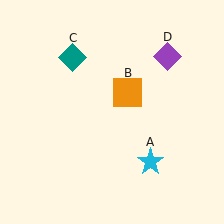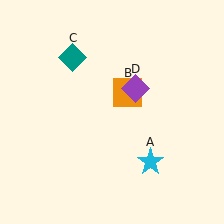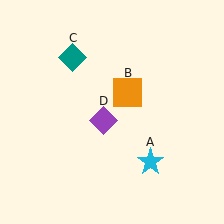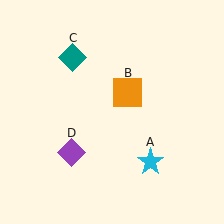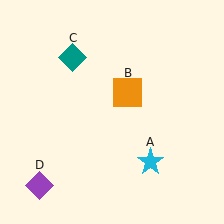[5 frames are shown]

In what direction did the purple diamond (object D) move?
The purple diamond (object D) moved down and to the left.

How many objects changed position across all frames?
1 object changed position: purple diamond (object D).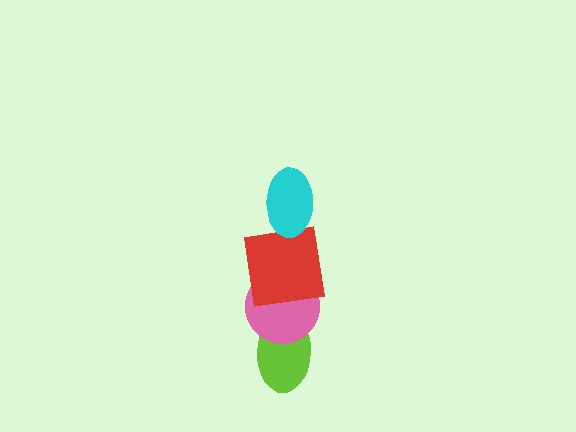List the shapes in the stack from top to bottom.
From top to bottom: the cyan ellipse, the red square, the pink circle, the lime ellipse.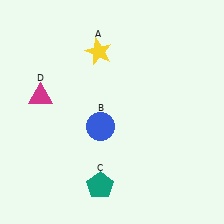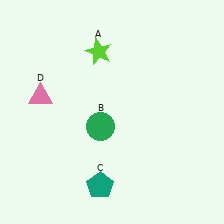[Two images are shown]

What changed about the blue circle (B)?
In Image 1, B is blue. In Image 2, it changed to green.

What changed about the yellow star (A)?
In Image 1, A is yellow. In Image 2, it changed to lime.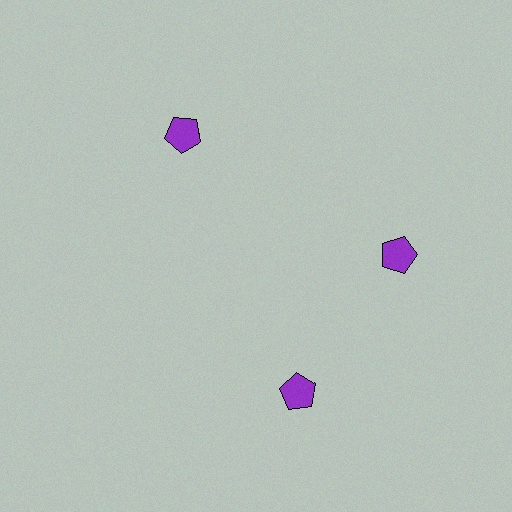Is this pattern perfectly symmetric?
No. The 3 purple pentagons are arranged in a ring, but one element near the 7 o'clock position is rotated out of alignment along the ring, breaking the 3-fold rotational symmetry.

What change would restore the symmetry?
The symmetry would be restored by rotating it back into even spacing with its neighbors so that all 3 pentagons sit at equal angles and equal distance from the center.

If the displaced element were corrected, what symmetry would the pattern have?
It would have 3-fold rotational symmetry — the pattern would map onto itself every 120 degrees.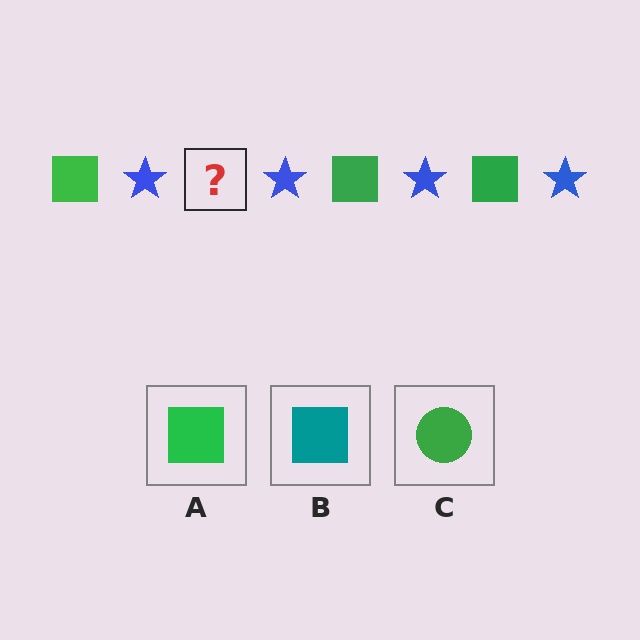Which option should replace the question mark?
Option A.